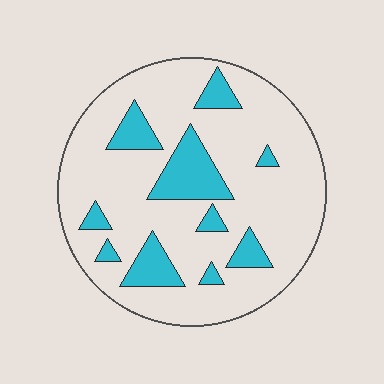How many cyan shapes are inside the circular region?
10.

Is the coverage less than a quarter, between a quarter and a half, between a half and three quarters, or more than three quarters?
Less than a quarter.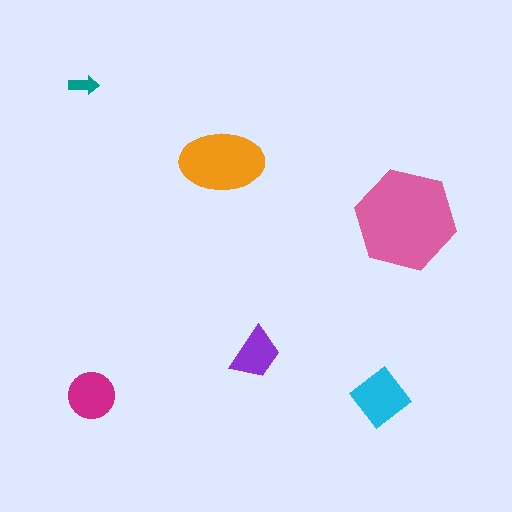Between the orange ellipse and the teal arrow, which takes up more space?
The orange ellipse.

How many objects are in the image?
There are 6 objects in the image.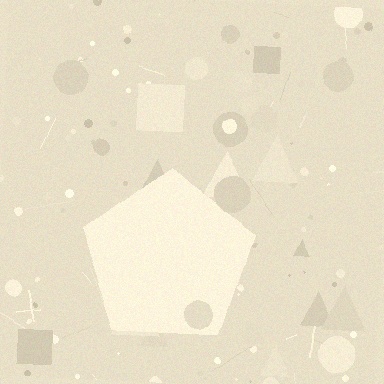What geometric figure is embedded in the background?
A pentagon is embedded in the background.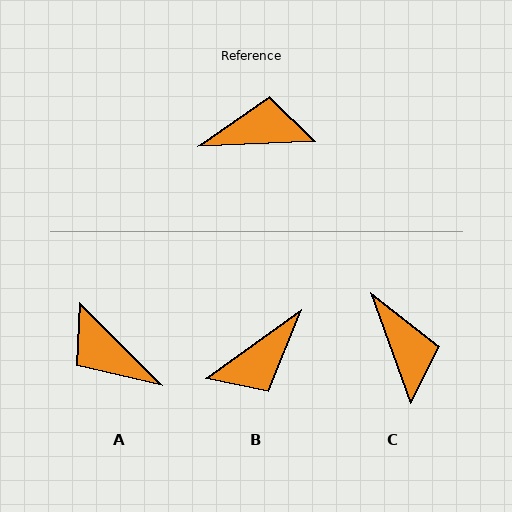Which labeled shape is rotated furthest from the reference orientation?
B, about 147 degrees away.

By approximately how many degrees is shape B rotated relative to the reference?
Approximately 147 degrees clockwise.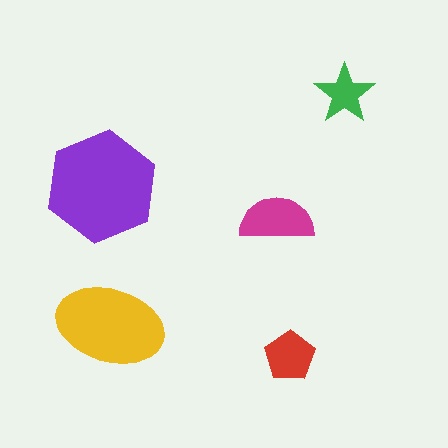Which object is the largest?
The purple hexagon.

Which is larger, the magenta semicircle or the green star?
The magenta semicircle.